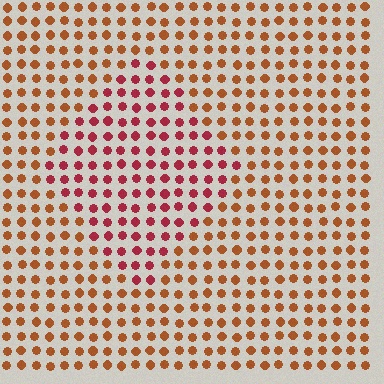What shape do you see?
I see a diamond.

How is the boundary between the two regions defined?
The boundary is defined purely by a slight shift in hue (about 34 degrees). Spacing, size, and orientation are identical on both sides.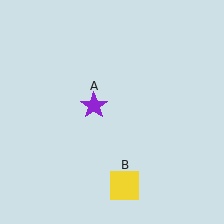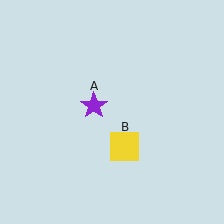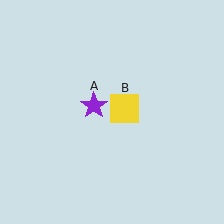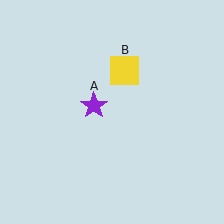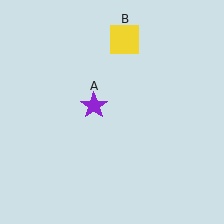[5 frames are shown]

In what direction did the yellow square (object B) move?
The yellow square (object B) moved up.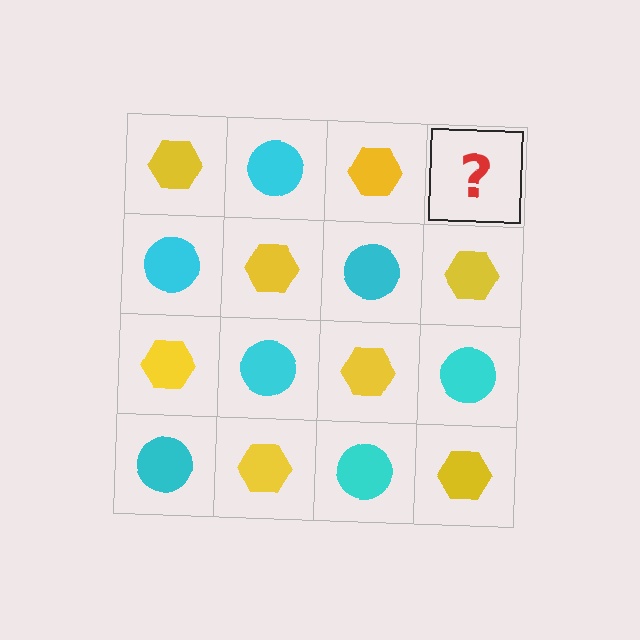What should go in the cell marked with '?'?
The missing cell should contain a cyan circle.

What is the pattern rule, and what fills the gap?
The rule is that it alternates yellow hexagon and cyan circle in a checkerboard pattern. The gap should be filled with a cyan circle.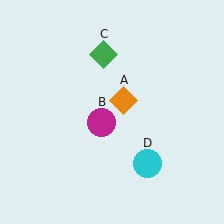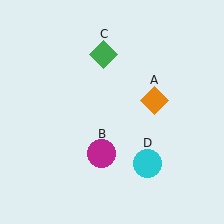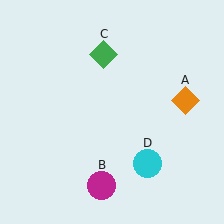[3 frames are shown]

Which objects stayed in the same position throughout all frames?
Green diamond (object C) and cyan circle (object D) remained stationary.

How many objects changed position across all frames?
2 objects changed position: orange diamond (object A), magenta circle (object B).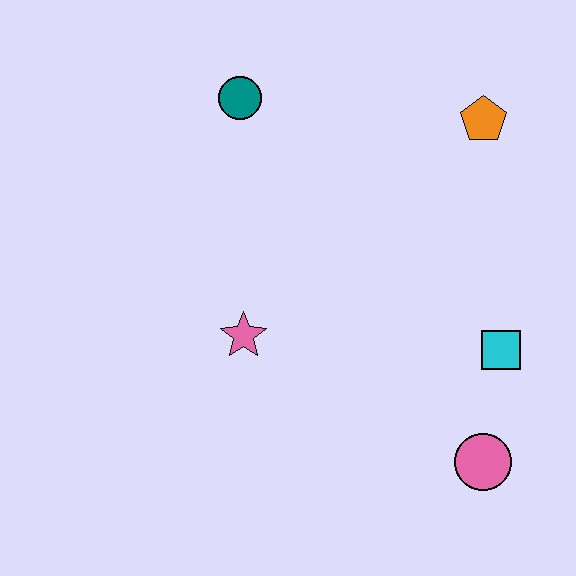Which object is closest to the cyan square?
The pink circle is closest to the cyan square.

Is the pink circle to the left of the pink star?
No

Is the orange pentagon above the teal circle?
No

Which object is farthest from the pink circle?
The teal circle is farthest from the pink circle.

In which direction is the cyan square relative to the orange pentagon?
The cyan square is below the orange pentagon.